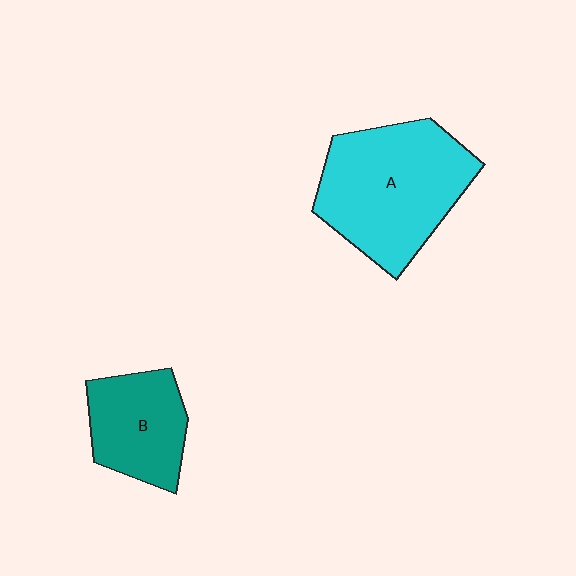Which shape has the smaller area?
Shape B (teal).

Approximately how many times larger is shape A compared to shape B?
Approximately 1.7 times.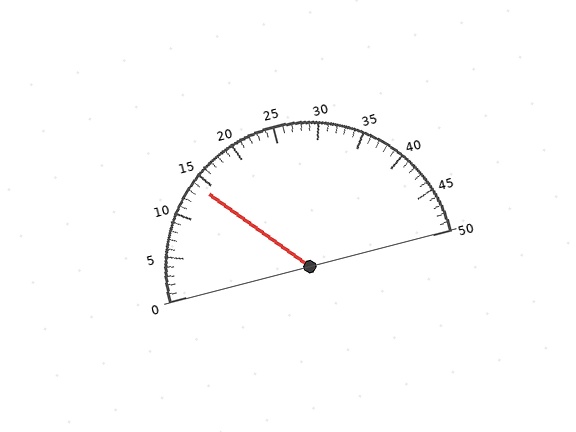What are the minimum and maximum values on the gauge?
The gauge ranges from 0 to 50.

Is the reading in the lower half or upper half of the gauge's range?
The reading is in the lower half of the range (0 to 50).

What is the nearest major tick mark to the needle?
The nearest major tick mark is 15.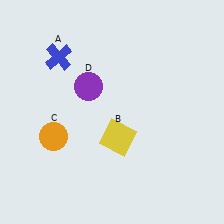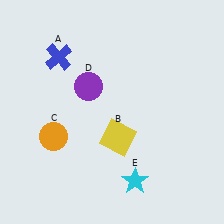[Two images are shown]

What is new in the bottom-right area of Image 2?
A cyan star (E) was added in the bottom-right area of Image 2.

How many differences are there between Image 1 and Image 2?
There is 1 difference between the two images.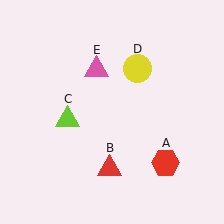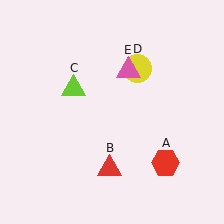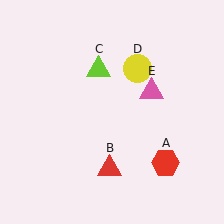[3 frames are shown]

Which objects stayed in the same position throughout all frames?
Red hexagon (object A) and red triangle (object B) and yellow circle (object D) remained stationary.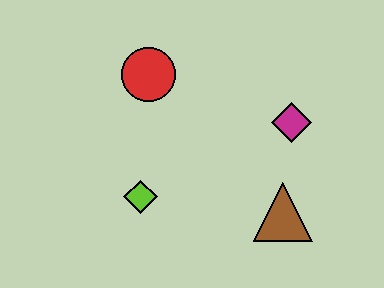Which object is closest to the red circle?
The lime diamond is closest to the red circle.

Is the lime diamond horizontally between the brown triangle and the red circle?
No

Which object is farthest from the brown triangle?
The red circle is farthest from the brown triangle.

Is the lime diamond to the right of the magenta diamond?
No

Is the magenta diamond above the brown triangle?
Yes